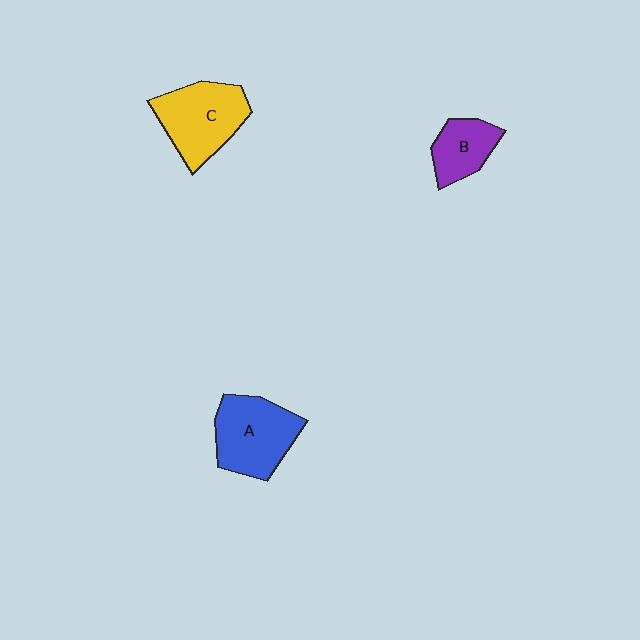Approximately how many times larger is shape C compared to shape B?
Approximately 1.7 times.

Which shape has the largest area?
Shape A (blue).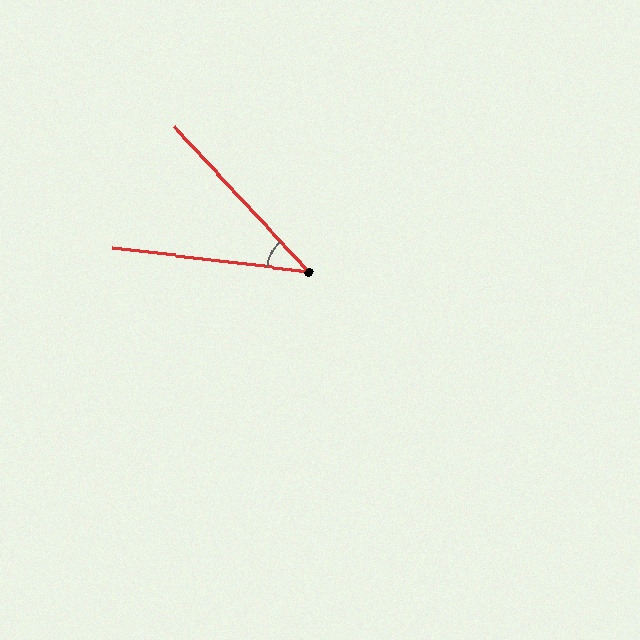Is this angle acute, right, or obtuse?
It is acute.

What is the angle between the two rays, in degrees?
Approximately 40 degrees.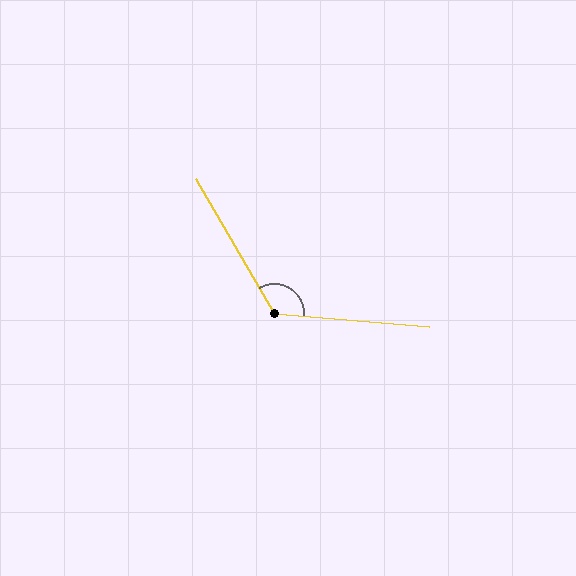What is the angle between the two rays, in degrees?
Approximately 125 degrees.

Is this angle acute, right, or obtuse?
It is obtuse.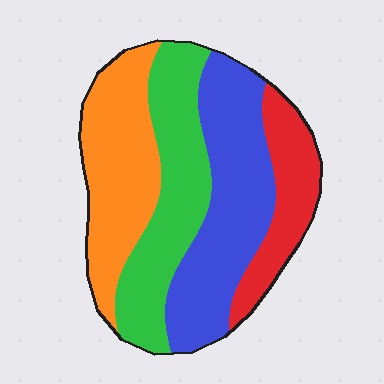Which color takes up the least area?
Red, at roughly 15%.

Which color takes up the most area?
Blue, at roughly 30%.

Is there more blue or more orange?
Blue.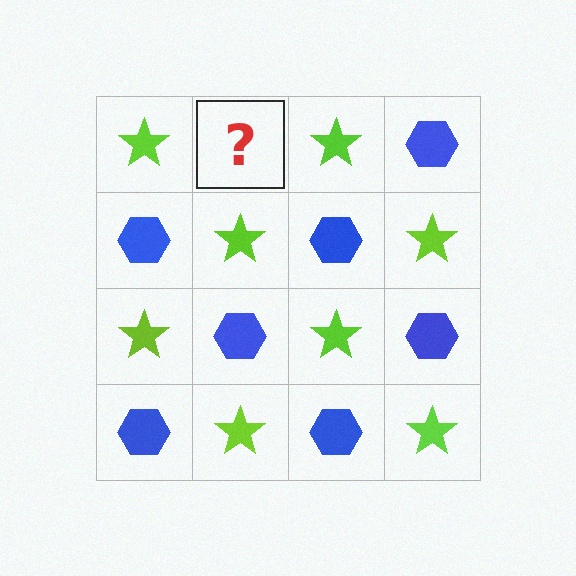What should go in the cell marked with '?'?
The missing cell should contain a blue hexagon.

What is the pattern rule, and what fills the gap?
The rule is that it alternates lime star and blue hexagon in a checkerboard pattern. The gap should be filled with a blue hexagon.